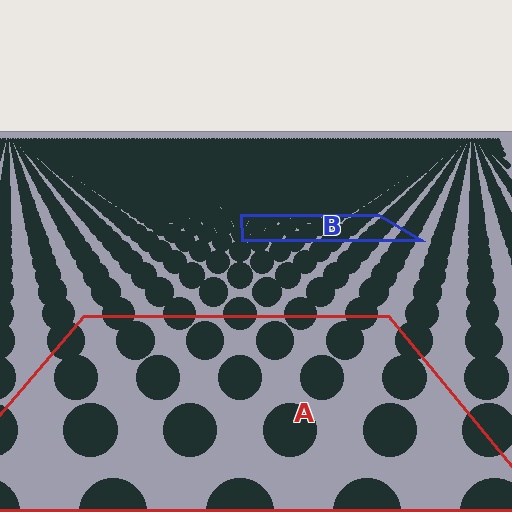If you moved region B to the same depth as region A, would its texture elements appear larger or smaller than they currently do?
They would appear larger. At a closer depth, the same texture elements are projected at a bigger on-screen size.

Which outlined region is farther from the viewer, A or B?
Region B is farther from the viewer — the texture elements inside it appear smaller and more densely packed.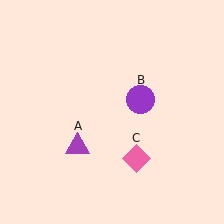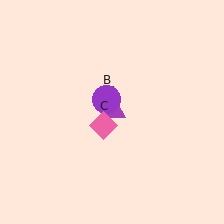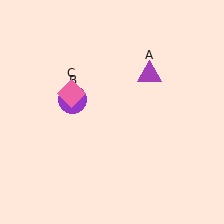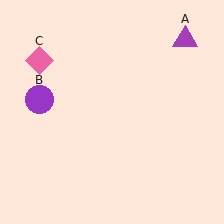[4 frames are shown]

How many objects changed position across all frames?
3 objects changed position: purple triangle (object A), purple circle (object B), pink diamond (object C).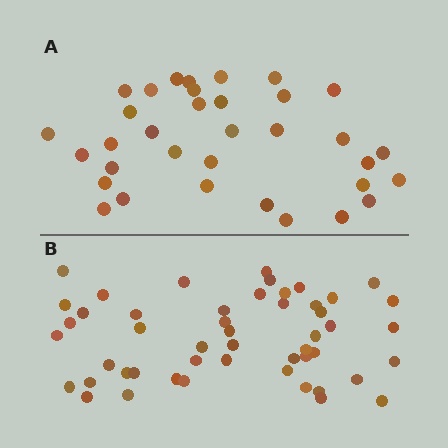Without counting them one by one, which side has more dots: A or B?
Region B (the bottom region) has more dots.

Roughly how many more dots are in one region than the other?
Region B has approximately 15 more dots than region A.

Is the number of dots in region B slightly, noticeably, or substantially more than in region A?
Region B has substantially more. The ratio is roughly 1.5 to 1.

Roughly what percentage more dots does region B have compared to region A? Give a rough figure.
About 45% more.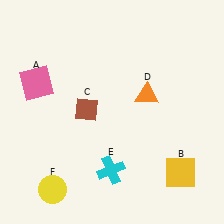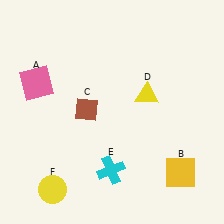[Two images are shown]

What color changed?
The triangle (D) changed from orange in Image 1 to yellow in Image 2.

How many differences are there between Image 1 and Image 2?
There is 1 difference between the two images.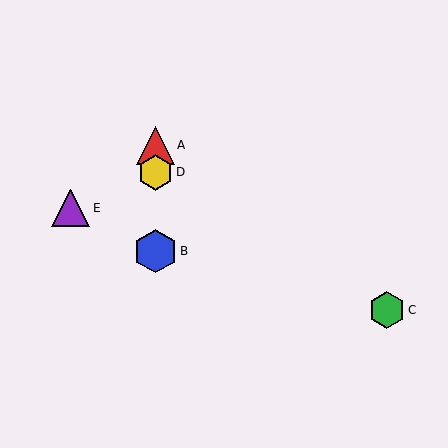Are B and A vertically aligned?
Yes, both are at x≈156.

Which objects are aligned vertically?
Objects A, B, D are aligned vertically.